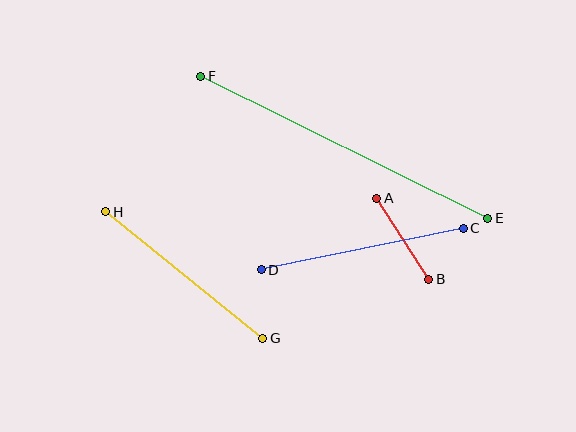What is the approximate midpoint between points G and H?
The midpoint is at approximately (184, 275) pixels.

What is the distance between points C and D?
The distance is approximately 206 pixels.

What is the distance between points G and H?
The distance is approximately 202 pixels.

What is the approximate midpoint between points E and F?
The midpoint is at approximately (344, 147) pixels.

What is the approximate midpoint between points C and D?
The midpoint is at approximately (362, 249) pixels.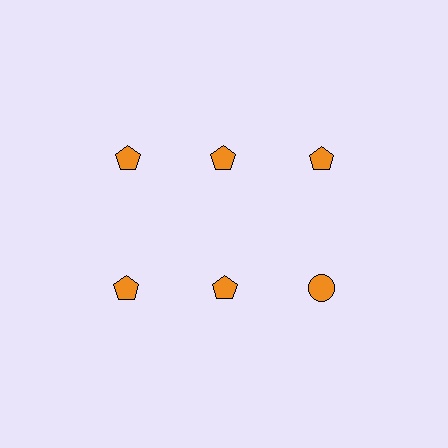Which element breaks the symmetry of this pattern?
The orange circle in the second row, center column breaks the symmetry. All other shapes are orange pentagons.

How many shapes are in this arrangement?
There are 6 shapes arranged in a grid pattern.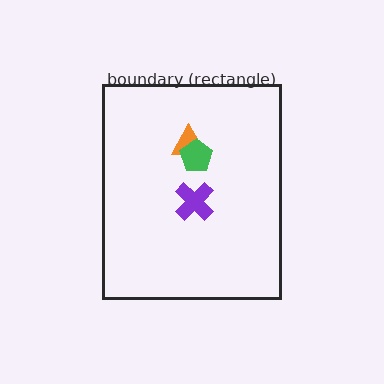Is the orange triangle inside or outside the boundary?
Inside.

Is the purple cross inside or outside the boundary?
Inside.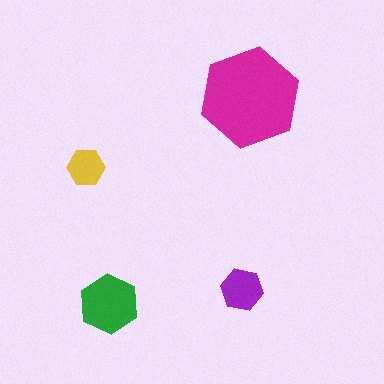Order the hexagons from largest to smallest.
the magenta one, the green one, the purple one, the yellow one.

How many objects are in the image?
There are 4 objects in the image.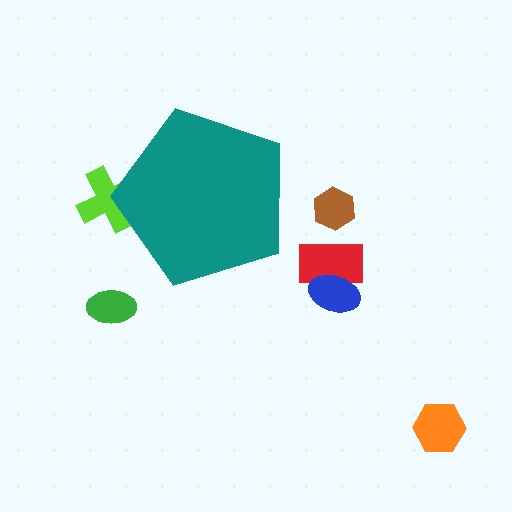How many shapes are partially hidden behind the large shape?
1 shape is partially hidden.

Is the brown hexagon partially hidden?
No, the brown hexagon is fully visible.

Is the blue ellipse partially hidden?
No, the blue ellipse is fully visible.